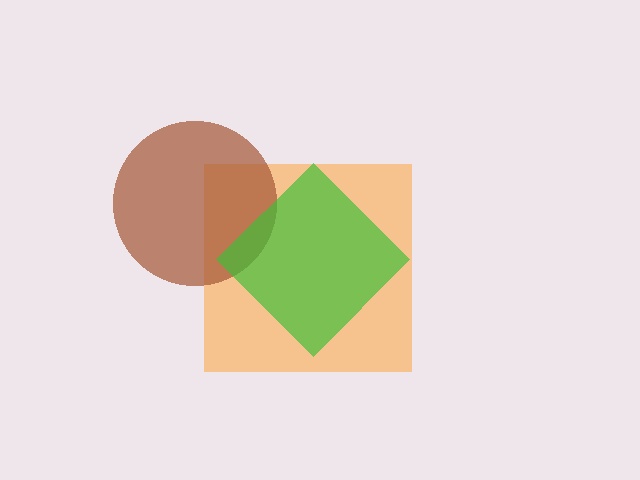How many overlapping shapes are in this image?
There are 3 overlapping shapes in the image.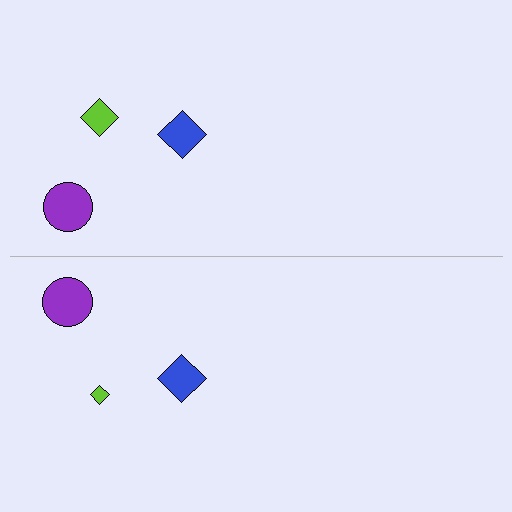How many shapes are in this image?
There are 6 shapes in this image.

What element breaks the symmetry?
The lime diamond on the bottom side has a different size than its mirror counterpart.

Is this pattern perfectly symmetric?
No, the pattern is not perfectly symmetric. The lime diamond on the bottom side has a different size than its mirror counterpart.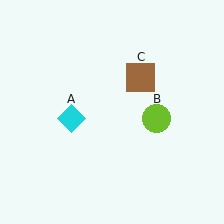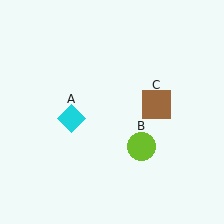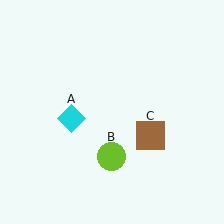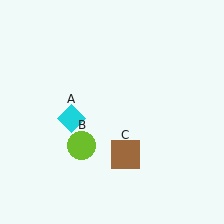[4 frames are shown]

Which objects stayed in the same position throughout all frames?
Cyan diamond (object A) remained stationary.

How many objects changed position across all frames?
2 objects changed position: lime circle (object B), brown square (object C).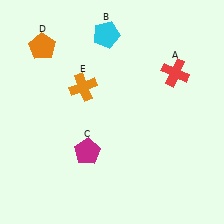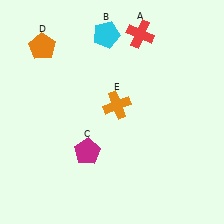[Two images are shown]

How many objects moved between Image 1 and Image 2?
2 objects moved between the two images.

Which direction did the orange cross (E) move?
The orange cross (E) moved right.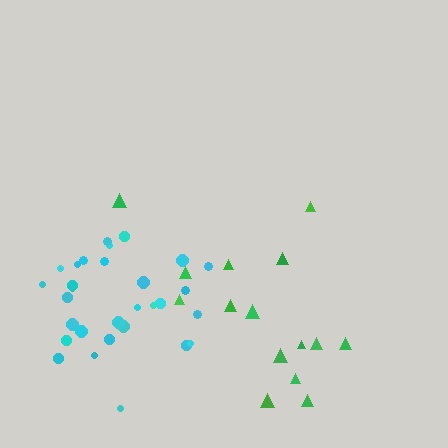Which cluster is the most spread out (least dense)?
Green.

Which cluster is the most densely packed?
Cyan.